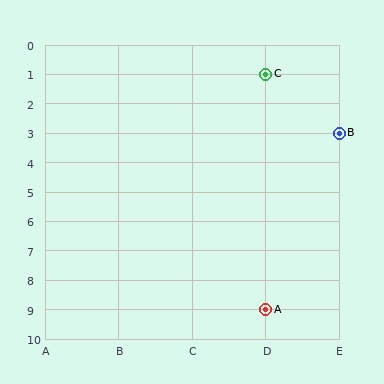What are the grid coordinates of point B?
Point B is at grid coordinates (E, 3).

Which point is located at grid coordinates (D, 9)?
Point A is at (D, 9).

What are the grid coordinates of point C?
Point C is at grid coordinates (D, 1).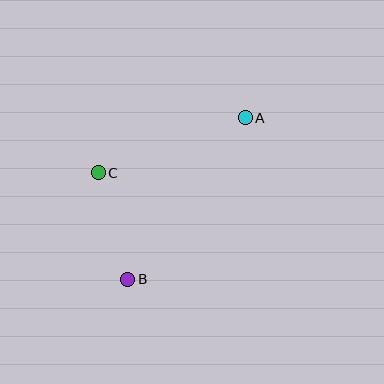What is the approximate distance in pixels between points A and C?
The distance between A and C is approximately 157 pixels.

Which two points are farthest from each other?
Points A and B are farthest from each other.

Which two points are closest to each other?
Points B and C are closest to each other.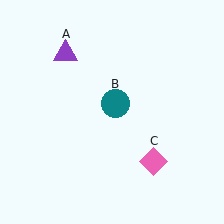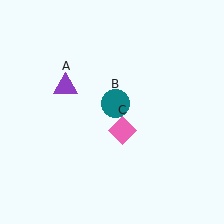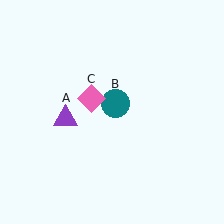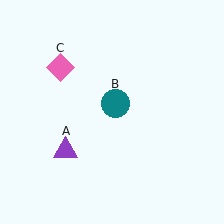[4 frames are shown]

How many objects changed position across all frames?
2 objects changed position: purple triangle (object A), pink diamond (object C).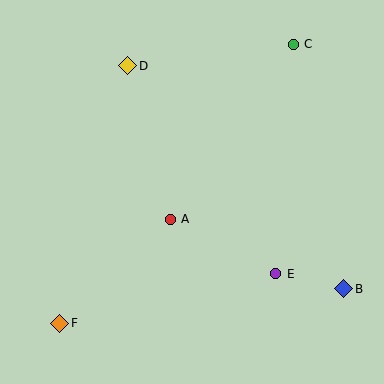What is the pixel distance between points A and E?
The distance between A and E is 119 pixels.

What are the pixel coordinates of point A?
Point A is at (170, 219).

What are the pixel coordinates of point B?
Point B is at (344, 289).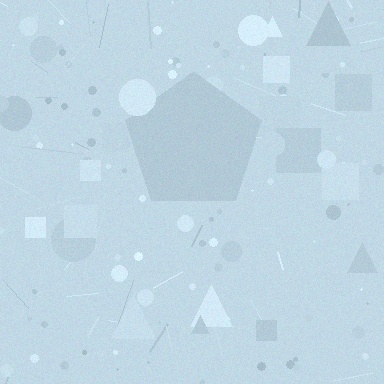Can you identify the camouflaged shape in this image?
The camouflaged shape is a pentagon.